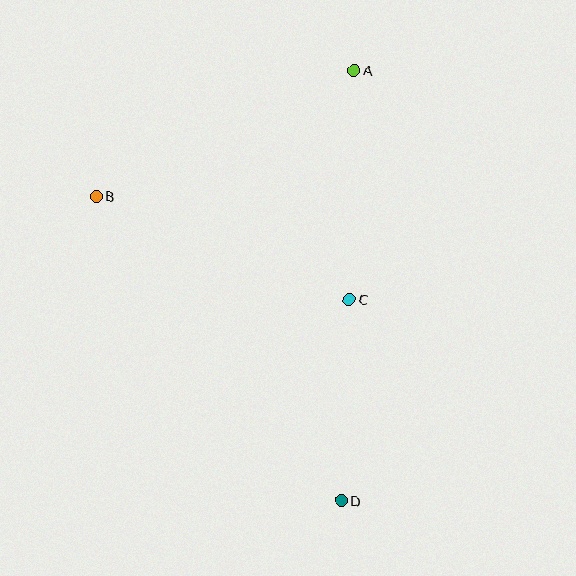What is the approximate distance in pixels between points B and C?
The distance between B and C is approximately 273 pixels.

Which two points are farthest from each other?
Points A and D are farthest from each other.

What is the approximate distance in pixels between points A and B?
The distance between A and B is approximately 287 pixels.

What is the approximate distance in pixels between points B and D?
The distance between B and D is approximately 390 pixels.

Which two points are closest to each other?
Points C and D are closest to each other.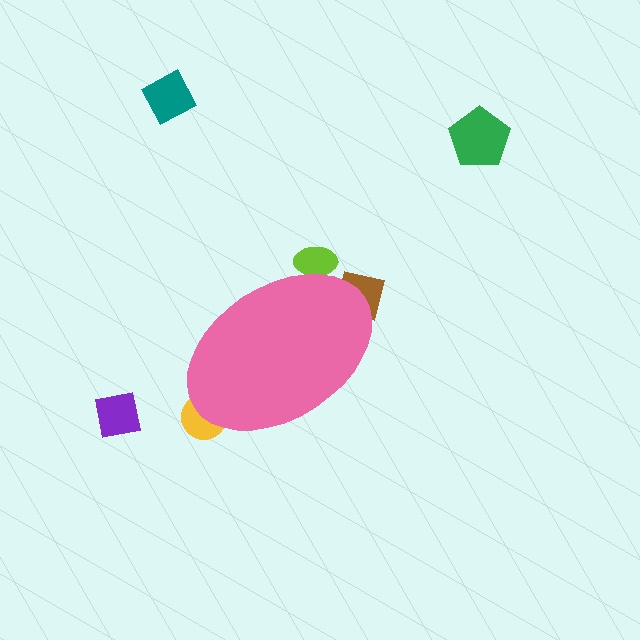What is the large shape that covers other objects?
A pink ellipse.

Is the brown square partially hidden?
Yes, the brown square is partially hidden behind the pink ellipse.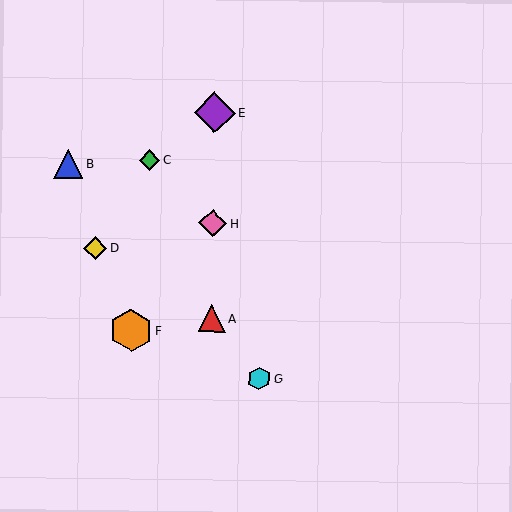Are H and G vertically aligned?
No, H is at x≈213 and G is at x≈259.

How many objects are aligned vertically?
3 objects (A, E, H) are aligned vertically.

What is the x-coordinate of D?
Object D is at x≈95.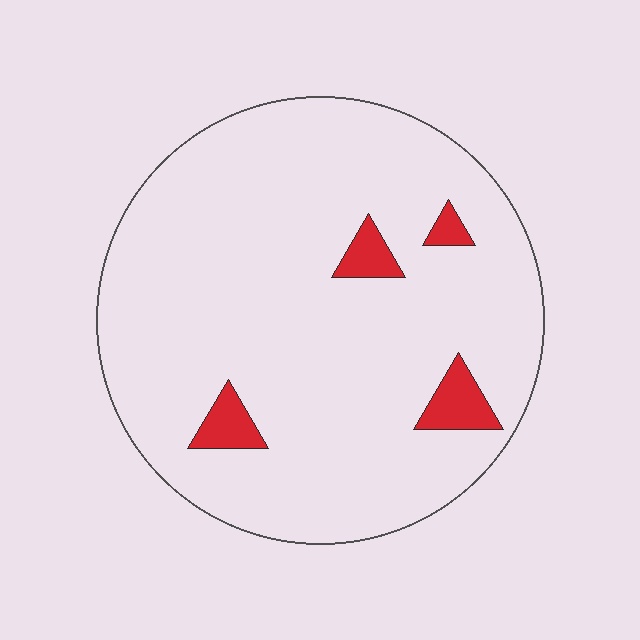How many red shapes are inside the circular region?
4.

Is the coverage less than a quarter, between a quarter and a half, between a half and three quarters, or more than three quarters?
Less than a quarter.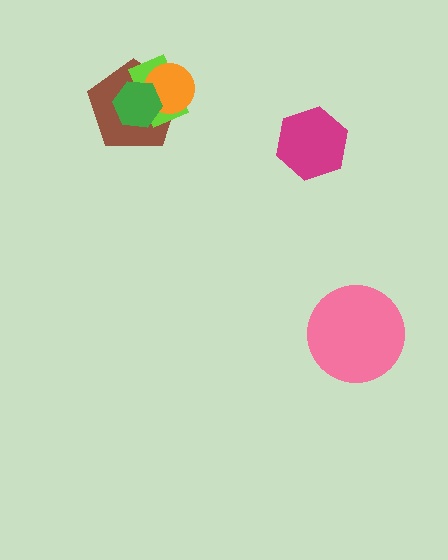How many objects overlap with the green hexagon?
3 objects overlap with the green hexagon.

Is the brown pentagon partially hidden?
Yes, it is partially covered by another shape.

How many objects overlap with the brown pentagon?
3 objects overlap with the brown pentagon.